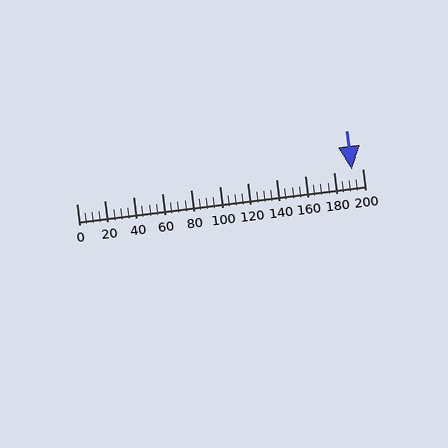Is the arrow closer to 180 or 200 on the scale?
The arrow is closer to 200.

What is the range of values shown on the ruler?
The ruler shows values from 0 to 200.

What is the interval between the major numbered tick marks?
The major tick marks are spaced 20 units apart.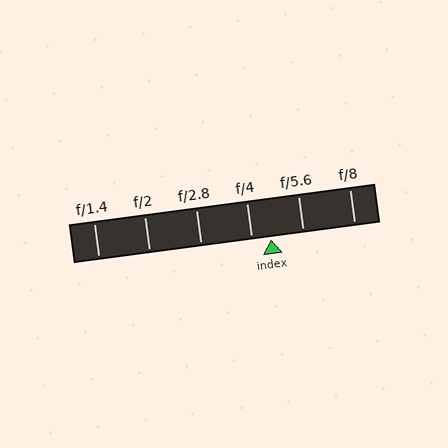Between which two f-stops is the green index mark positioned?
The index mark is between f/4 and f/5.6.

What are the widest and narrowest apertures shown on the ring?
The widest aperture shown is f/1.4 and the narrowest is f/8.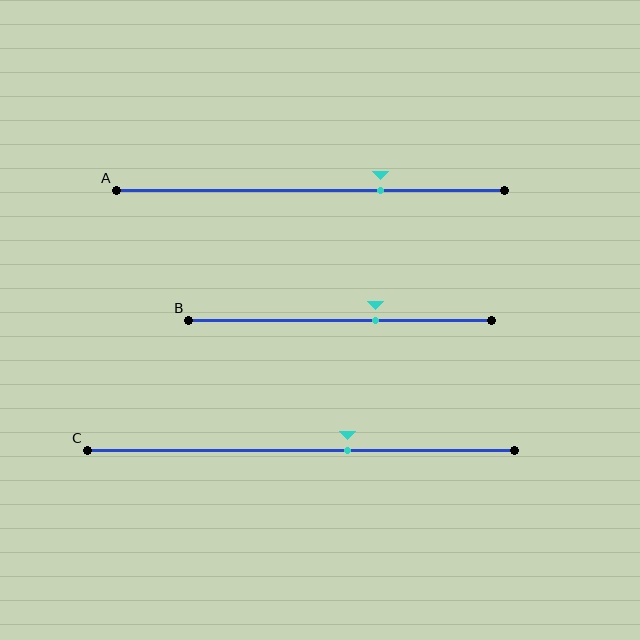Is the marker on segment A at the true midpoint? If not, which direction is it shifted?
No, the marker on segment A is shifted to the right by about 18% of the segment length.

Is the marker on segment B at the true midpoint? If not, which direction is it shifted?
No, the marker on segment B is shifted to the right by about 12% of the segment length.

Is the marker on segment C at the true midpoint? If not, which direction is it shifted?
No, the marker on segment C is shifted to the right by about 11% of the segment length.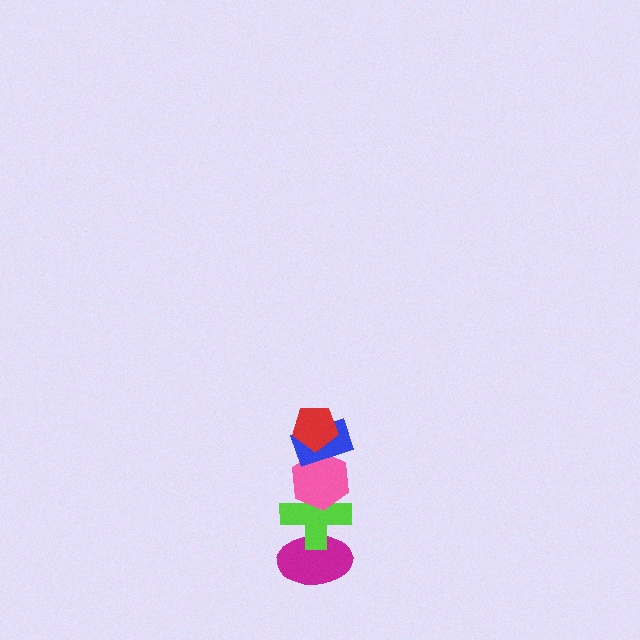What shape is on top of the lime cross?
The pink hexagon is on top of the lime cross.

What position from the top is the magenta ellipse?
The magenta ellipse is 5th from the top.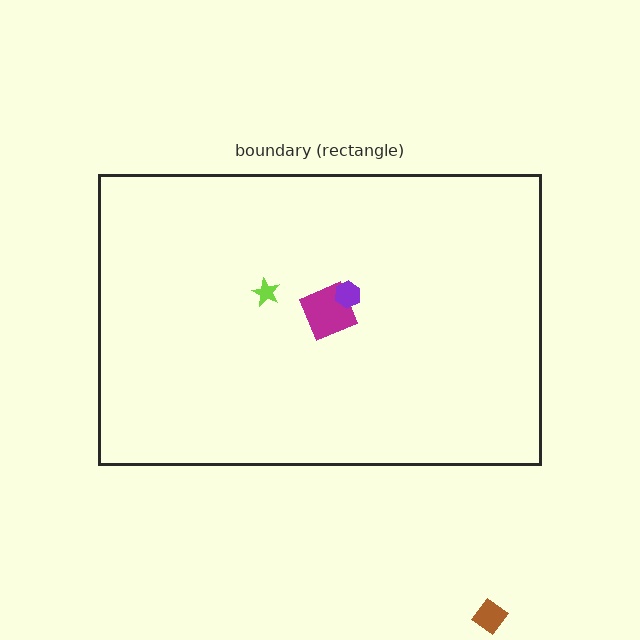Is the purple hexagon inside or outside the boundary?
Inside.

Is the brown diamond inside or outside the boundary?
Outside.